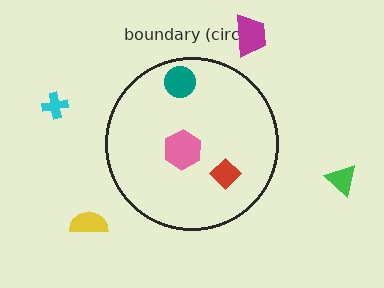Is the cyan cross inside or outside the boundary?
Outside.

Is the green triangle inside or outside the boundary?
Outside.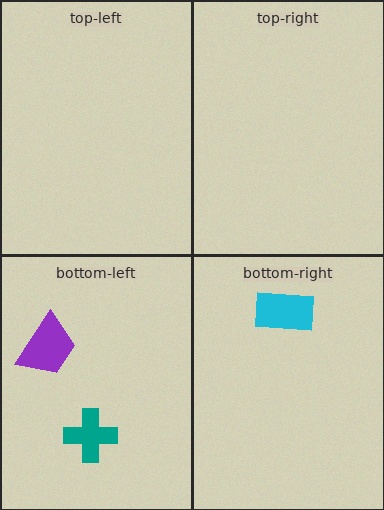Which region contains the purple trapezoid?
The bottom-left region.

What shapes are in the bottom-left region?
The purple trapezoid, the teal cross.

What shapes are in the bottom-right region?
The cyan rectangle.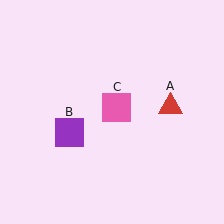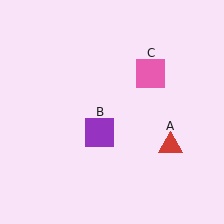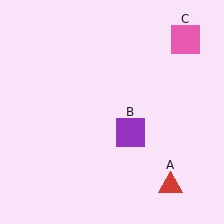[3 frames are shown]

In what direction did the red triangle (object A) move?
The red triangle (object A) moved down.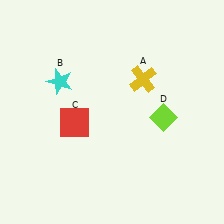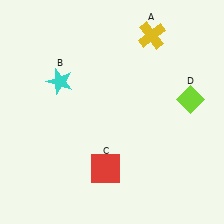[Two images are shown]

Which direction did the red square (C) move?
The red square (C) moved down.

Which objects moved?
The objects that moved are: the yellow cross (A), the red square (C), the lime diamond (D).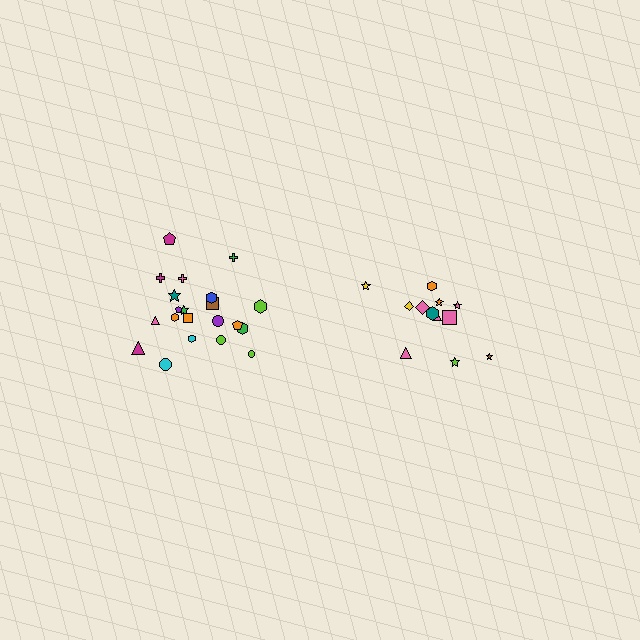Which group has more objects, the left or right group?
The left group.